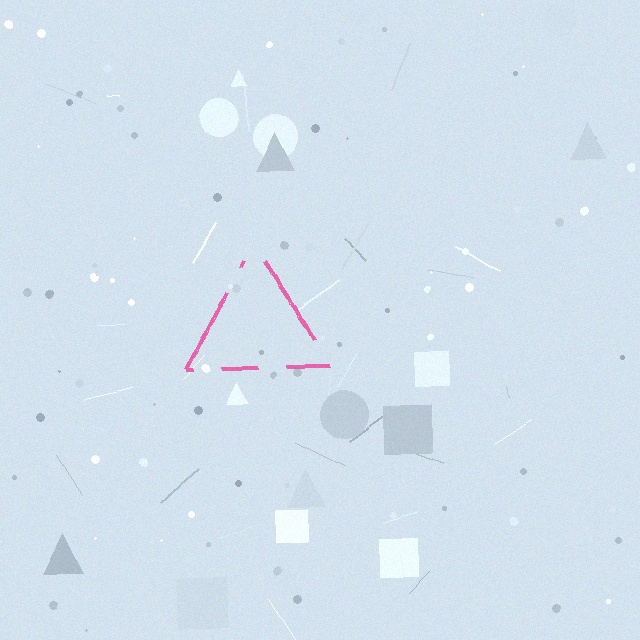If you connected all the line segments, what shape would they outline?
They would outline a triangle.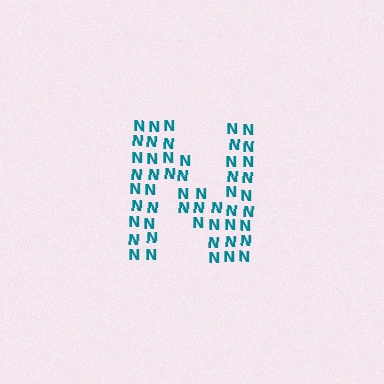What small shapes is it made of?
It is made of small letter N's.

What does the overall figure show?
The overall figure shows the letter N.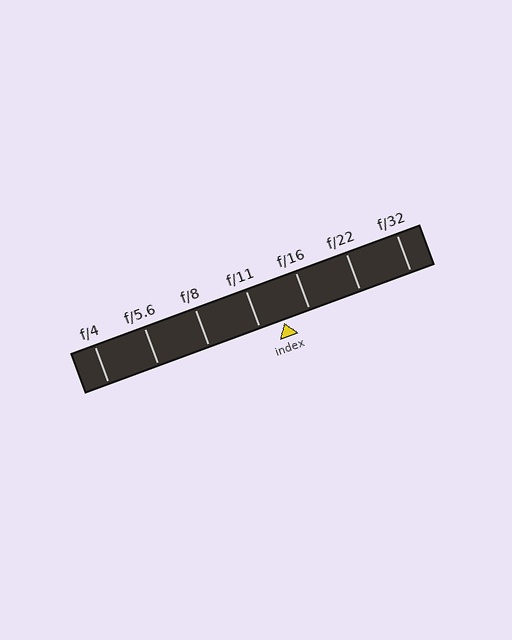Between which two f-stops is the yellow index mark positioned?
The index mark is between f/11 and f/16.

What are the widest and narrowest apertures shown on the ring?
The widest aperture shown is f/4 and the narrowest is f/32.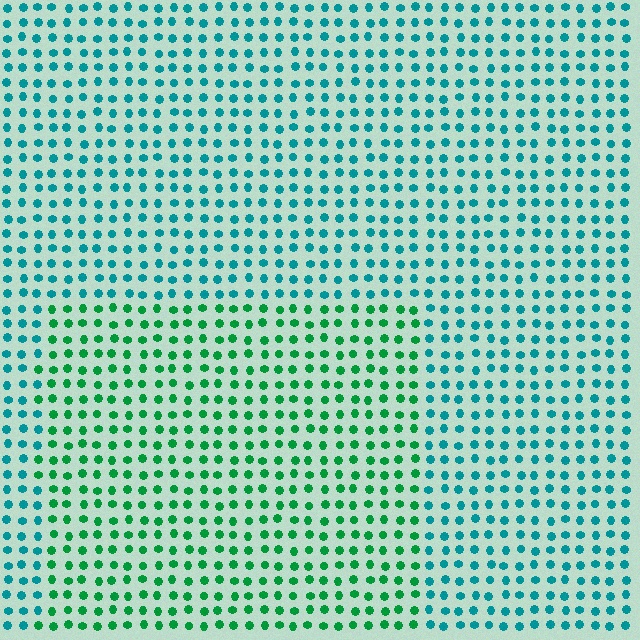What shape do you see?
I see a rectangle.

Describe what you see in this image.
The image is filled with small teal elements in a uniform arrangement. A rectangle-shaped region is visible where the elements are tinted to a slightly different hue, forming a subtle color boundary.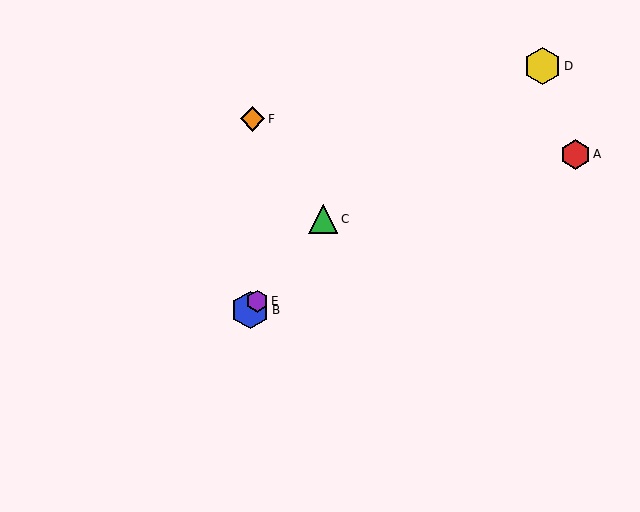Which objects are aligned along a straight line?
Objects B, C, E are aligned along a straight line.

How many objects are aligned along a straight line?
3 objects (B, C, E) are aligned along a straight line.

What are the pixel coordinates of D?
Object D is at (543, 66).